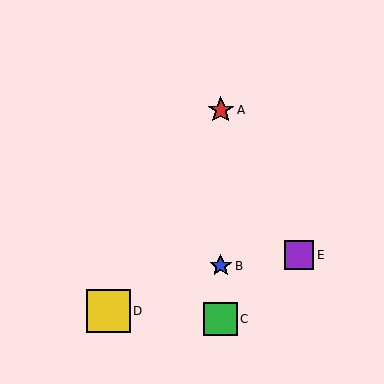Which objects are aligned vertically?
Objects A, B, C are aligned vertically.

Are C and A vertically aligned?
Yes, both are at x≈221.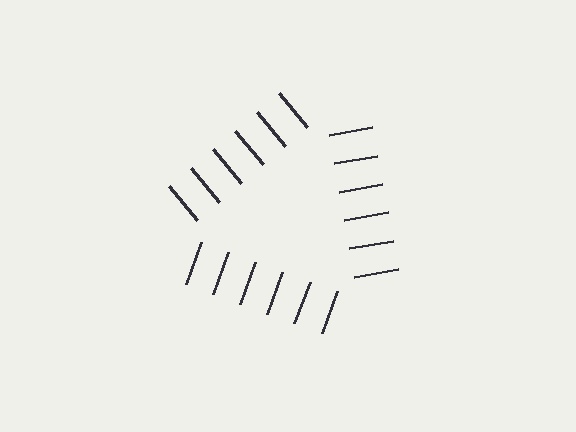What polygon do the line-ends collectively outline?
An illusory triangle — the line segments terminate on its edges but no continuous stroke is drawn.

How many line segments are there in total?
18 — 6 along each of the 3 edges.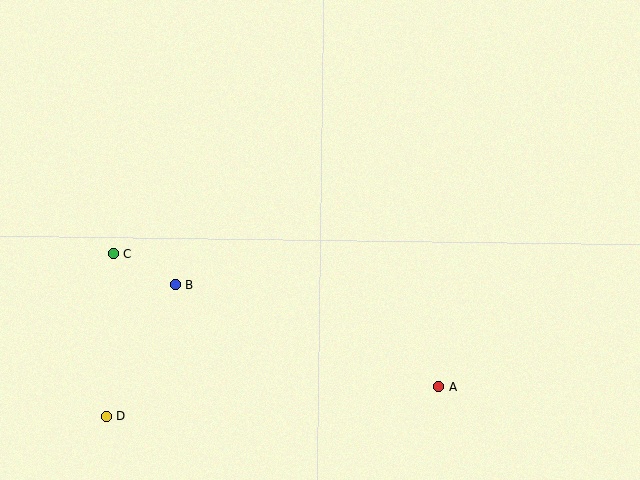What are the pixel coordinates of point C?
Point C is at (113, 254).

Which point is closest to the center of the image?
Point B at (175, 285) is closest to the center.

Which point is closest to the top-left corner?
Point C is closest to the top-left corner.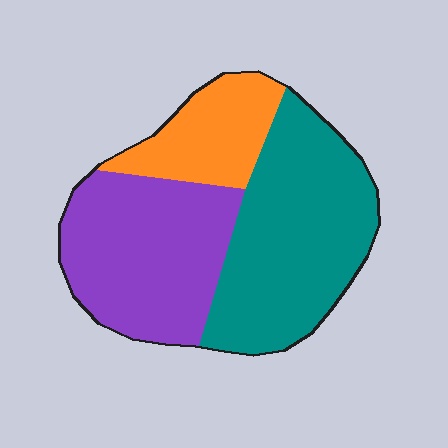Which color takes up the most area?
Teal, at roughly 45%.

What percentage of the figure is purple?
Purple covers 38% of the figure.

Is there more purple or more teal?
Teal.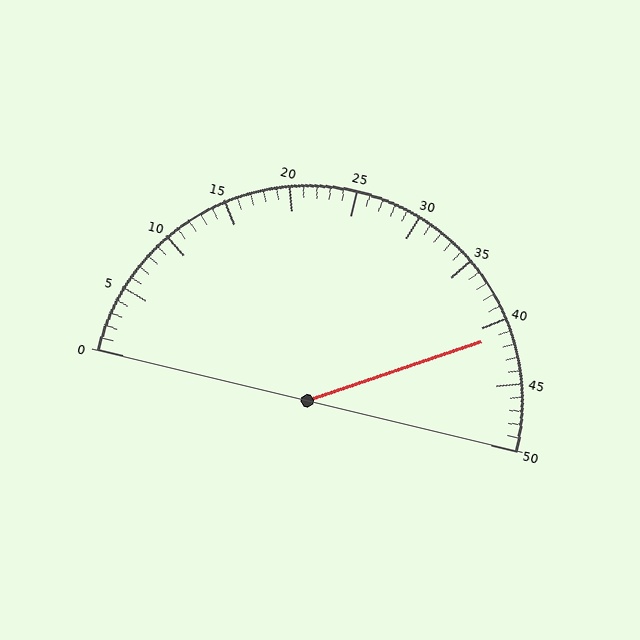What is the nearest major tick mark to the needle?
The nearest major tick mark is 40.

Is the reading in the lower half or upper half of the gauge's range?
The reading is in the upper half of the range (0 to 50).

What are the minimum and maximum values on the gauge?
The gauge ranges from 0 to 50.